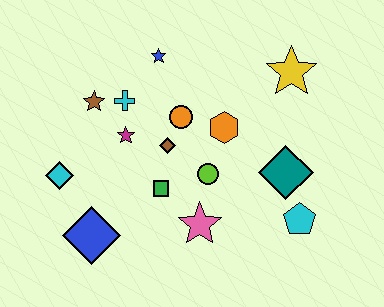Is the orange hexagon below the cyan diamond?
No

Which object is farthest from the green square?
The yellow star is farthest from the green square.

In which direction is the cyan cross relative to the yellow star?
The cyan cross is to the left of the yellow star.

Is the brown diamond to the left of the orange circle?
Yes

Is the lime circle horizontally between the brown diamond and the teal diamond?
Yes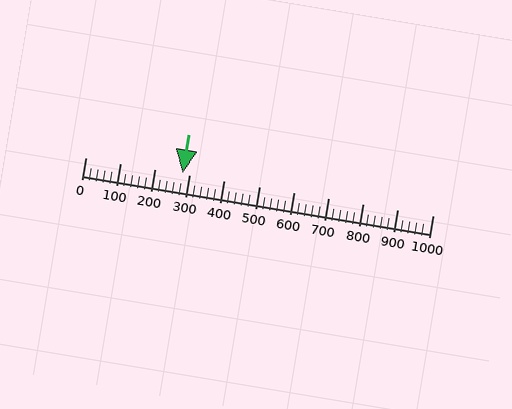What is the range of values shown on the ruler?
The ruler shows values from 0 to 1000.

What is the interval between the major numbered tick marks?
The major tick marks are spaced 100 units apart.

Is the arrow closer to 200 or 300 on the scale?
The arrow is closer to 300.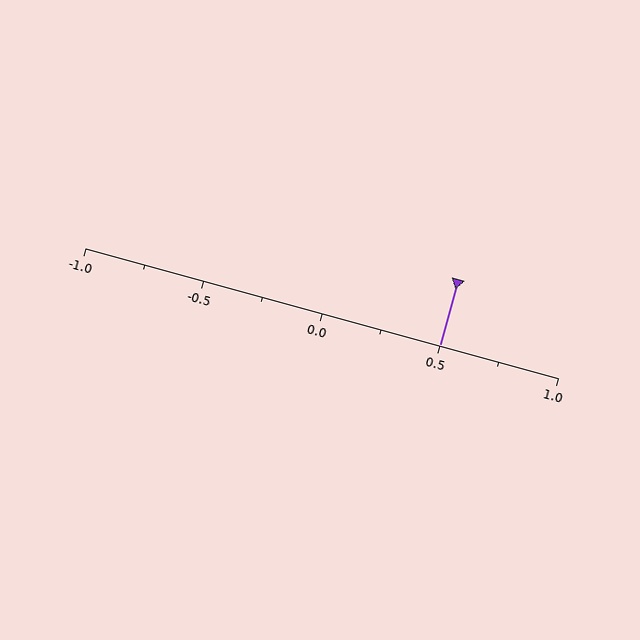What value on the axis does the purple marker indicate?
The marker indicates approximately 0.5.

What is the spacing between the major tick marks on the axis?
The major ticks are spaced 0.5 apart.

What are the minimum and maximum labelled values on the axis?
The axis runs from -1.0 to 1.0.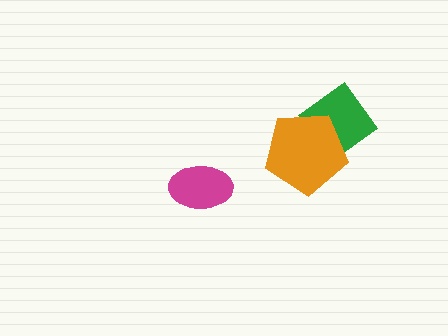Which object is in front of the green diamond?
The orange pentagon is in front of the green diamond.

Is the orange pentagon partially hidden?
No, no other shape covers it.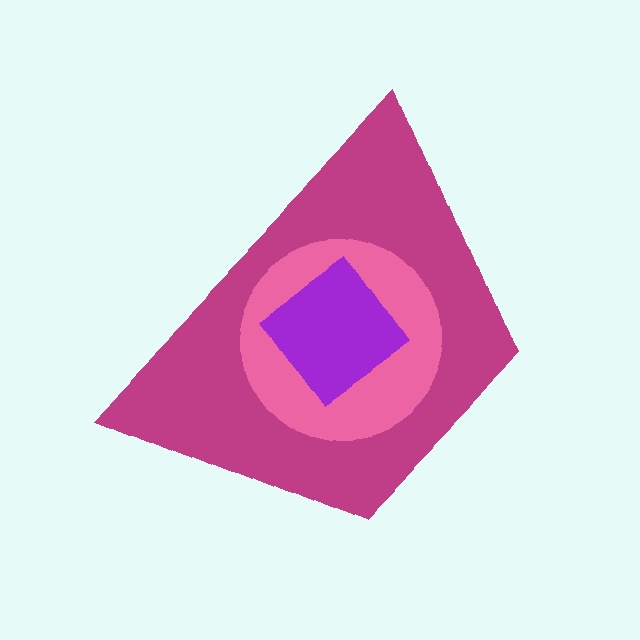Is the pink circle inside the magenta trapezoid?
Yes.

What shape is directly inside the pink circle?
The purple diamond.